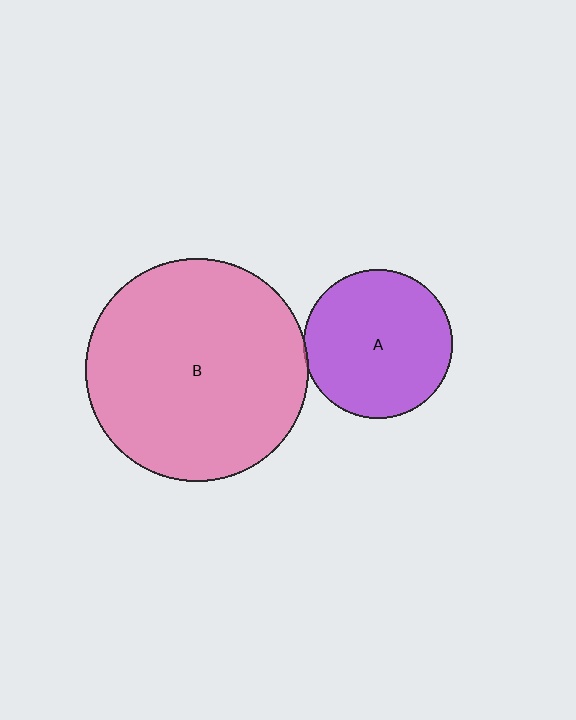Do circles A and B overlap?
Yes.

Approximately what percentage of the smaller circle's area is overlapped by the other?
Approximately 5%.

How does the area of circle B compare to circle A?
Approximately 2.2 times.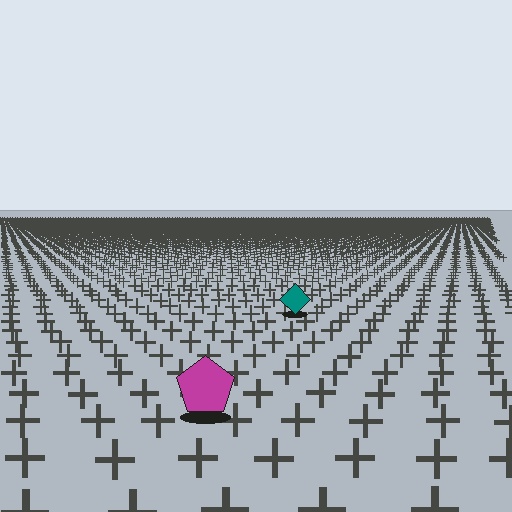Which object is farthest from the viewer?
The teal diamond is farthest from the viewer. It appears smaller and the ground texture around it is denser.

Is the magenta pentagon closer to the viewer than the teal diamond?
Yes. The magenta pentagon is closer — you can tell from the texture gradient: the ground texture is coarser near it.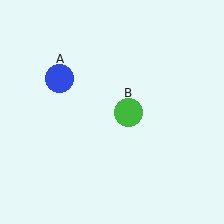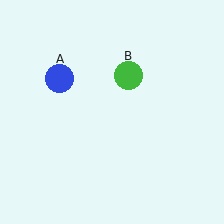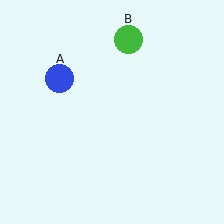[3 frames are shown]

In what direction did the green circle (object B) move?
The green circle (object B) moved up.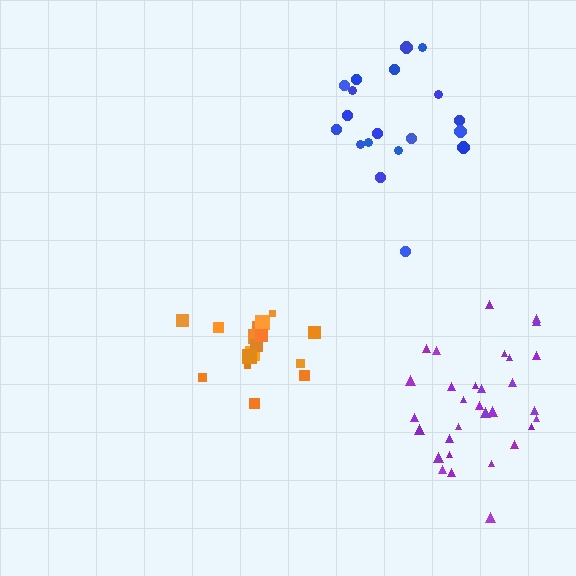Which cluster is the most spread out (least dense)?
Blue.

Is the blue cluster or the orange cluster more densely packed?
Orange.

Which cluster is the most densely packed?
Orange.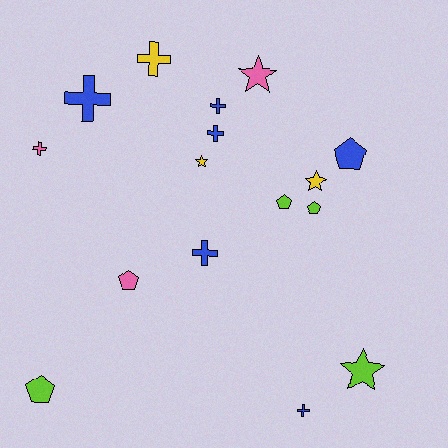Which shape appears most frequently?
Cross, with 7 objects.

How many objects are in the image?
There are 16 objects.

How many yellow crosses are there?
There is 1 yellow cross.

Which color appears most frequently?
Blue, with 6 objects.